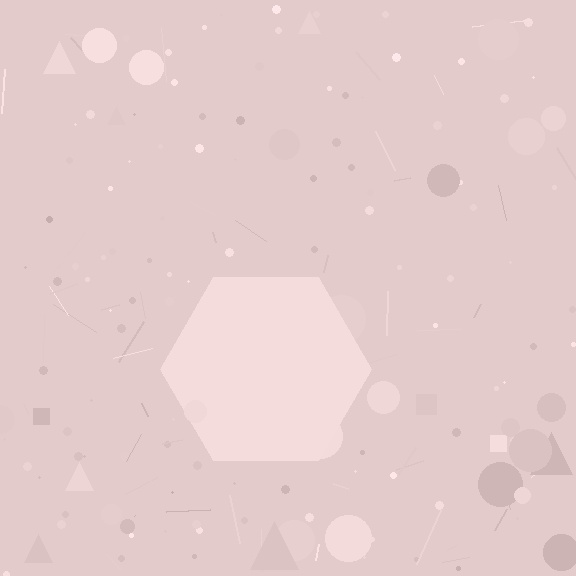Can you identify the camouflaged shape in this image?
The camouflaged shape is a hexagon.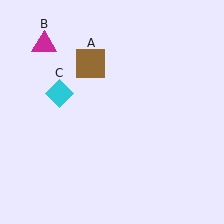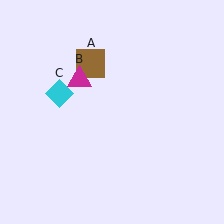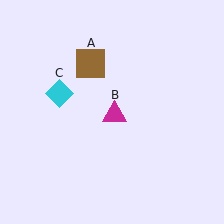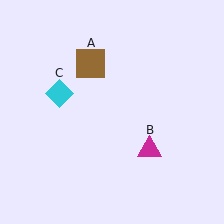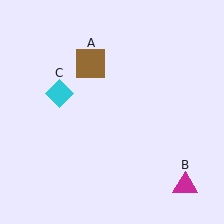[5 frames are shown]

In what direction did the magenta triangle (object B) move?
The magenta triangle (object B) moved down and to the right.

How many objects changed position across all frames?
1 object changed position: magenta triangle (object B).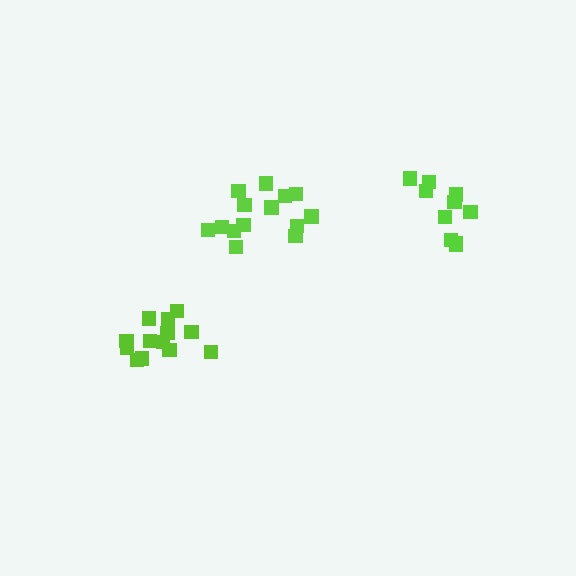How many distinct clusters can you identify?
There are 3 distinct clusters.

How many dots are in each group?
Group 1: 10 dots, Group 2: 13 dots, Group 3: 14 dots (37 total).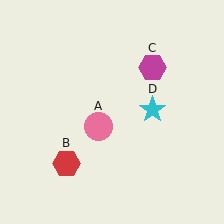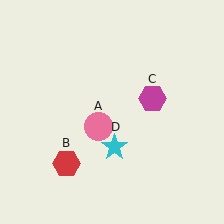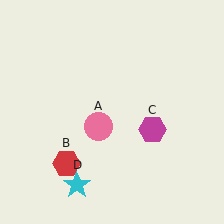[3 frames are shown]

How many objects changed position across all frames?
2 objects changed position: magenta hexagon (object C), cyan star (object D).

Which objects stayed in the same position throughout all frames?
Pink circle (object A) and red hexagon (object B) remained stationary.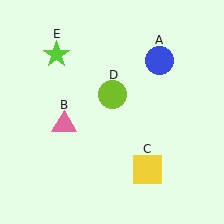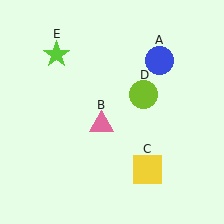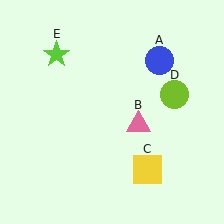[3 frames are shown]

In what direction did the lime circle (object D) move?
The lime circle (object D) moved right.